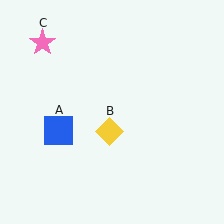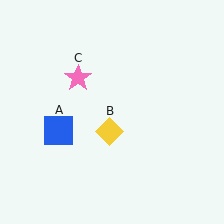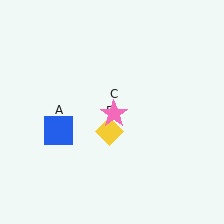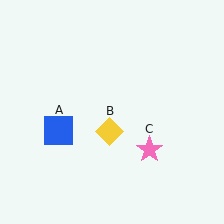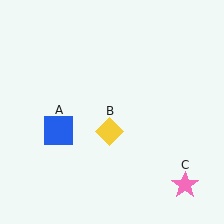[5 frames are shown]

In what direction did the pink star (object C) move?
The pink star (object C) moved down and to the right.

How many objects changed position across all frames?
1 object changed position: pink star (object C).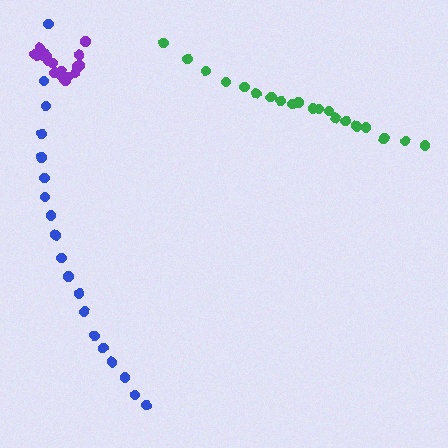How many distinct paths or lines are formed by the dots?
There are 3 distinct paths.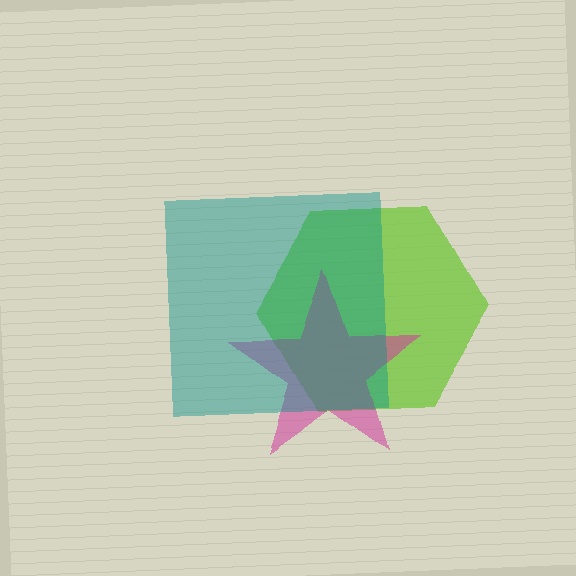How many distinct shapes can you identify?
There are 3 distinct shapes: a lime hexagon, a magenta star, a teal square.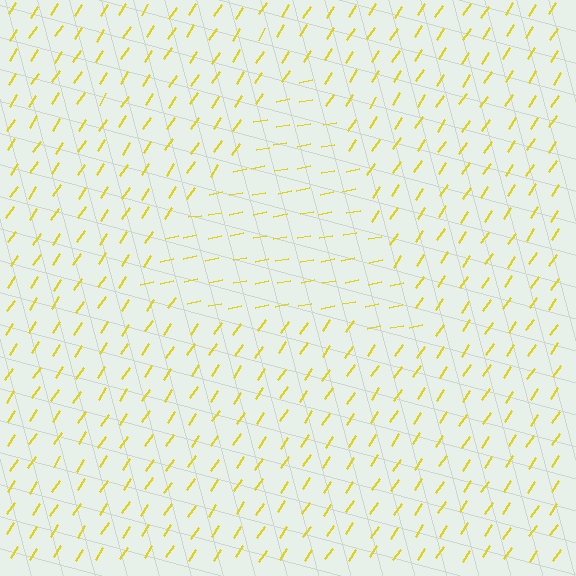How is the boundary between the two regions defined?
The boundary is defined purely by a change in line orientation (approximately 45 degrees difference). All lines are the same color and thickness.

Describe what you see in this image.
The image is filled with small yellow line segments. A triangle region in the image has lines oriented differently from the surrounding lines, creating a visible texture boundary.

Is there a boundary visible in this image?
Yes, there is a texture boundary formed by a change in line orientation.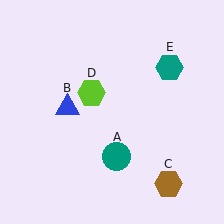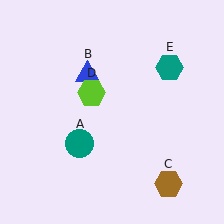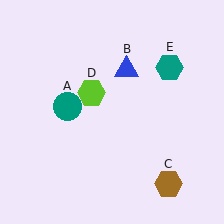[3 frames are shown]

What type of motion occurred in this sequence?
The teal circle (object A), blue triangle (object B) rotated clockwise around the center of the scene.